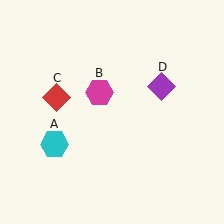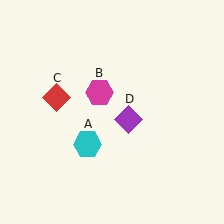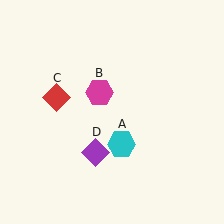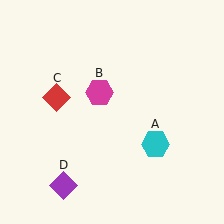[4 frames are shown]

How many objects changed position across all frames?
2 objects changed position: cyan hexagon (object A), purple diamond (object D).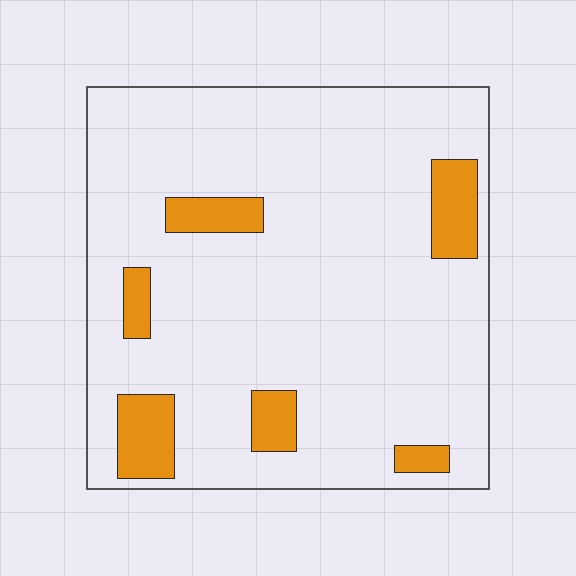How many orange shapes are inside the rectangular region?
6.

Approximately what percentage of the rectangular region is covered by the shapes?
Approximately 10%.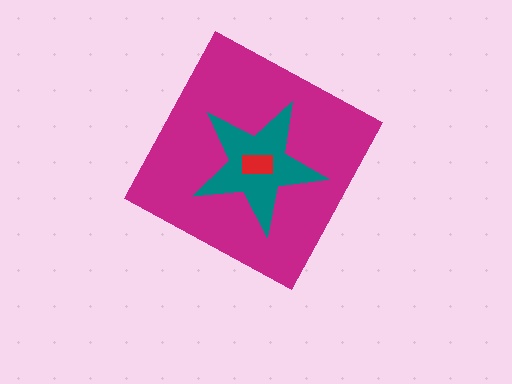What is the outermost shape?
The magenta diamond.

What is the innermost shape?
The red rectangle.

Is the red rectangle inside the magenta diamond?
Yes.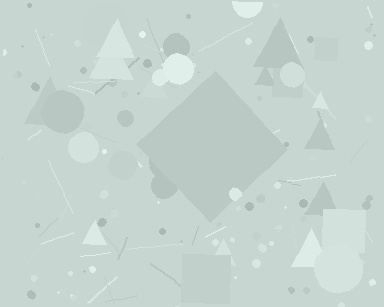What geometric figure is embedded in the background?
A diamond is embedded in the background.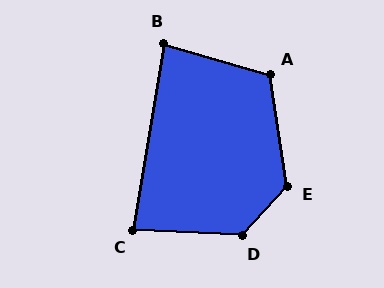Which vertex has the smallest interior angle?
B, at approximately 83 degrees.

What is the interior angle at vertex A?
Approximately 115 degrees (obtuse).